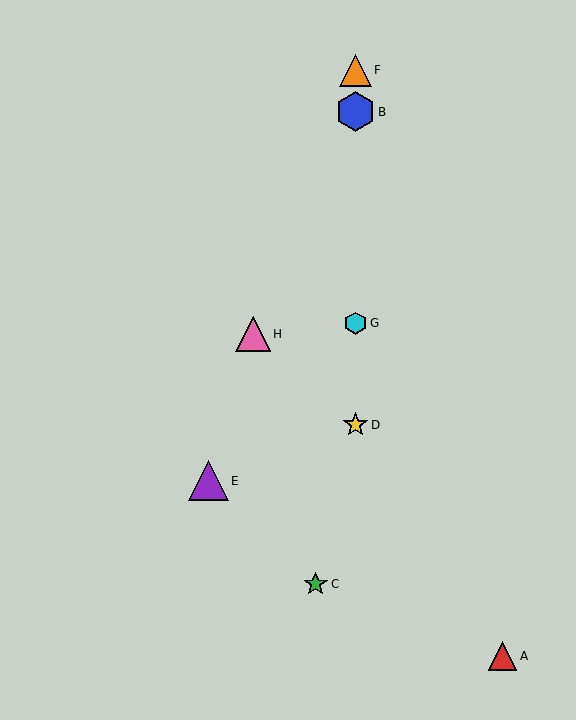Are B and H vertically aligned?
No, B is at x≈355 and H is at x≈253.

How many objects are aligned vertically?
4 objects (B, D, F, G) are aligned vertically.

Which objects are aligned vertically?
Objects B, D, F, G are aligned vertically.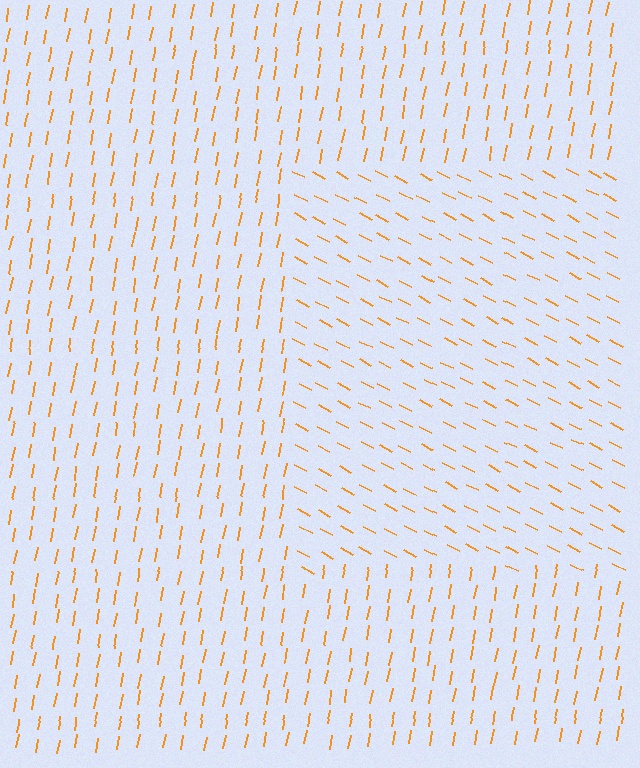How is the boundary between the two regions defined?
The boundary is defined purely by a change in line orientation (approximately 73 degrees difference). All lines are the same color and thickness.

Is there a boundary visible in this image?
Yes, there is a texture boundary formed by a change in line orientation.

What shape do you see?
I see a rectangle.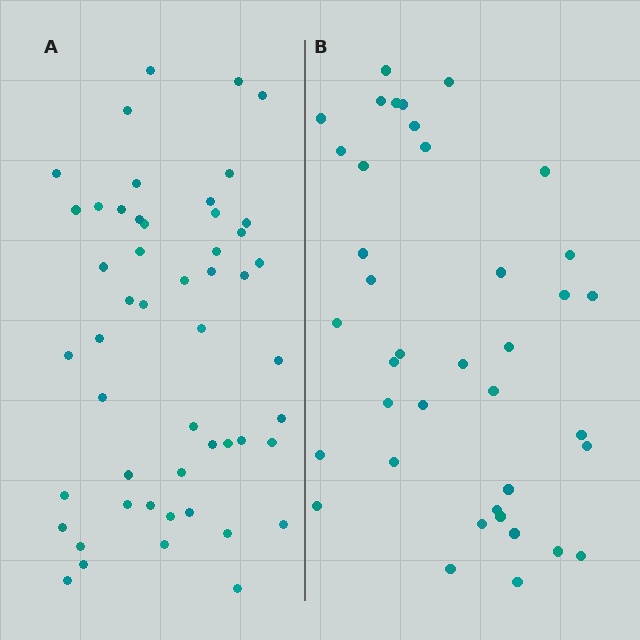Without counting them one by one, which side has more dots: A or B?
Region A (the left region) has more dots.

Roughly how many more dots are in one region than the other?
Region A has roughly 12 or so more dots than region B.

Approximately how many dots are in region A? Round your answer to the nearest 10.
About 50 dots. (The exact count is 51, which rounds to 50.)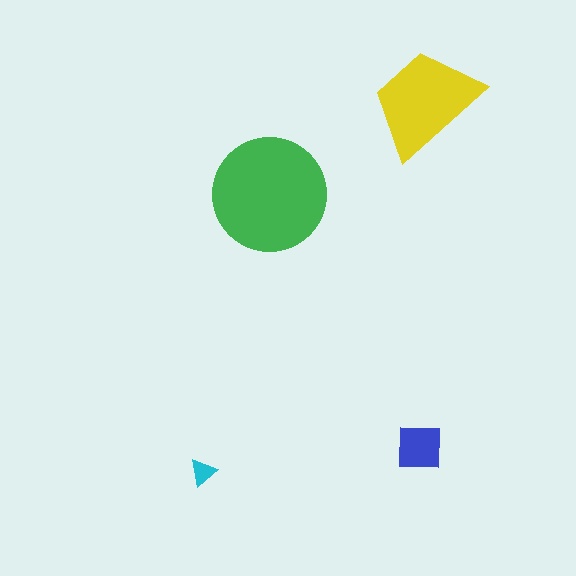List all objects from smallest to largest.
The cyan triangle, the blue square, the yellow trapezoid, the green circle.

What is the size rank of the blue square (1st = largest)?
3rd.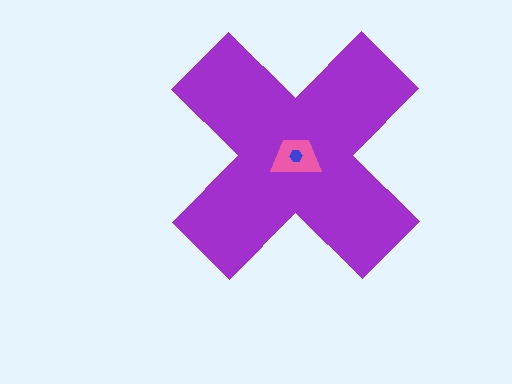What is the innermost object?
The blue hexagon.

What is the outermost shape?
The purple cross.